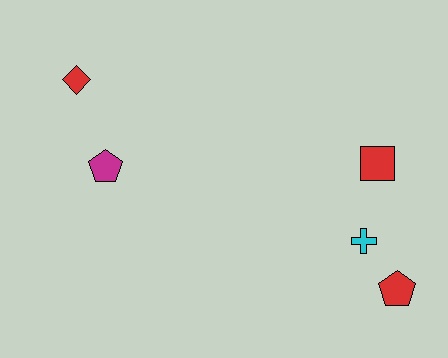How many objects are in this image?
There are 5 objects.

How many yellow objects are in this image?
There are no yellow objects.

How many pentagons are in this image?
There are 2 pentagons.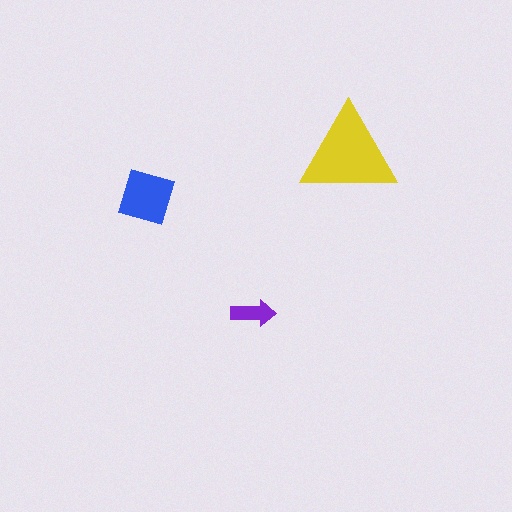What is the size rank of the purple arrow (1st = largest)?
3rd.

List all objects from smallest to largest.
The purple arrow, the blue diamond, the yellow triangle.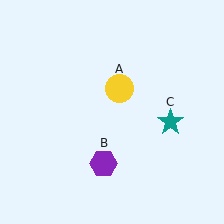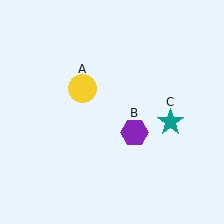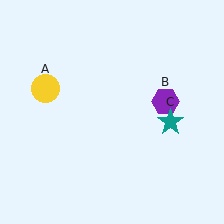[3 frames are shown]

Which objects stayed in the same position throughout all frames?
Teal star (object C) remained stationary.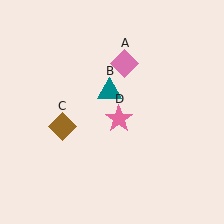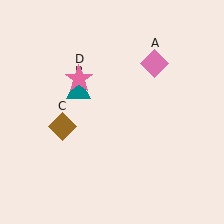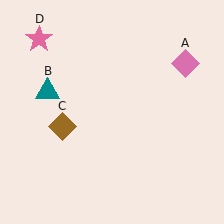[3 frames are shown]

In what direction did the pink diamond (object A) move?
The pink diamond (object A) moved right.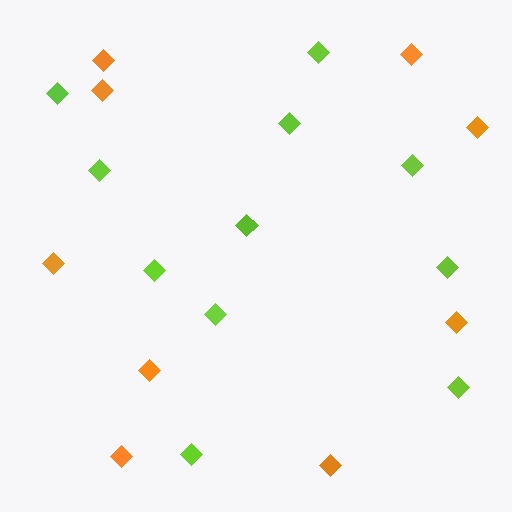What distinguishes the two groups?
There are 2 groups: one group of lime diamonds (11) and one group of orange diamonds (9).